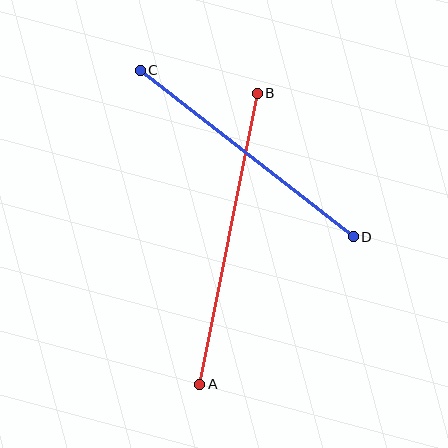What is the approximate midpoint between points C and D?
The midpoint is at approximately (247, 154) pixels.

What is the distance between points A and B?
The distance is approximately 297 pixels.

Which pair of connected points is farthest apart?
Points A and B are farthest apart.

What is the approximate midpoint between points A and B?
The midpoint is at approximately (229, 239) pixels.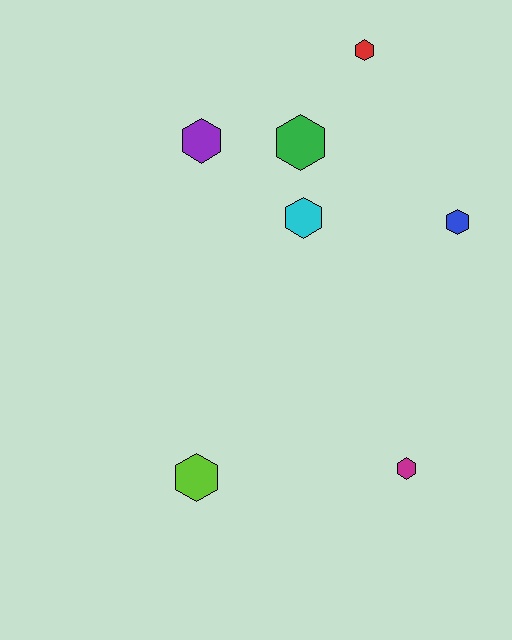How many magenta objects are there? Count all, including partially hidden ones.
There is 1 magenta object.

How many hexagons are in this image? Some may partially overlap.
There are 7 hexagons.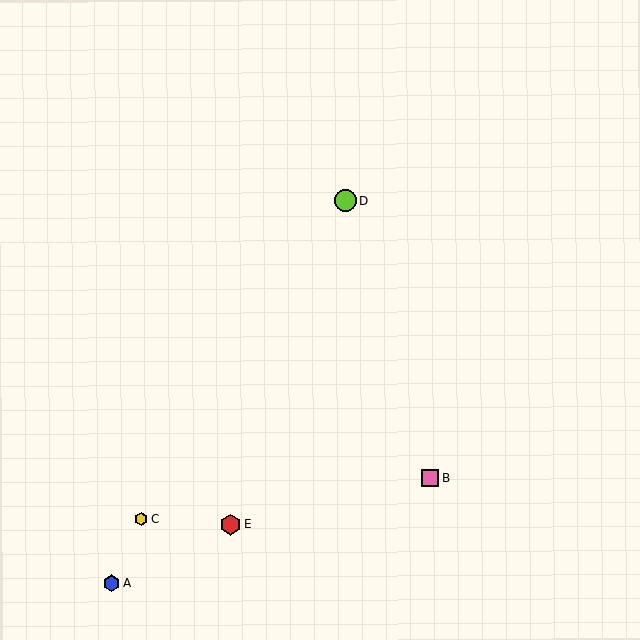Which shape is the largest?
The lime circle (labeled D) is the largest.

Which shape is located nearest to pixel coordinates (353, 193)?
The lime circle (labeled D) at (345, 200) is nearest to that location.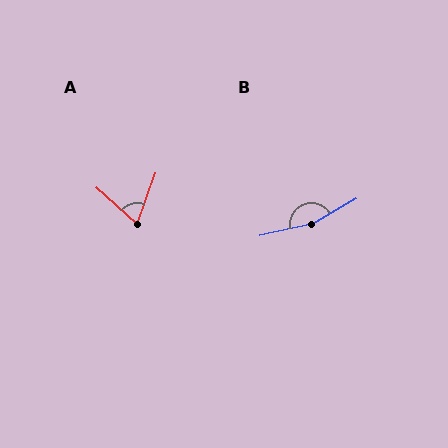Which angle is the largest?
B, at approximately 162 degrees.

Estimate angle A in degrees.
Approximately 68 degrees.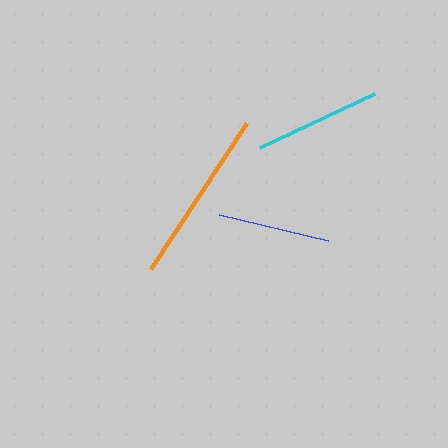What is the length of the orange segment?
The orange segment is approximately 175 pixels long.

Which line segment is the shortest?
The blue line is the shortest at approximately 112 pixels.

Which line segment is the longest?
The orange line is the longest at approximately 175 pixels.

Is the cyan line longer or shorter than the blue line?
The cyan line is longer than the blue line.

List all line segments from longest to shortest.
From longest to shortest: orange, cyan, blue.